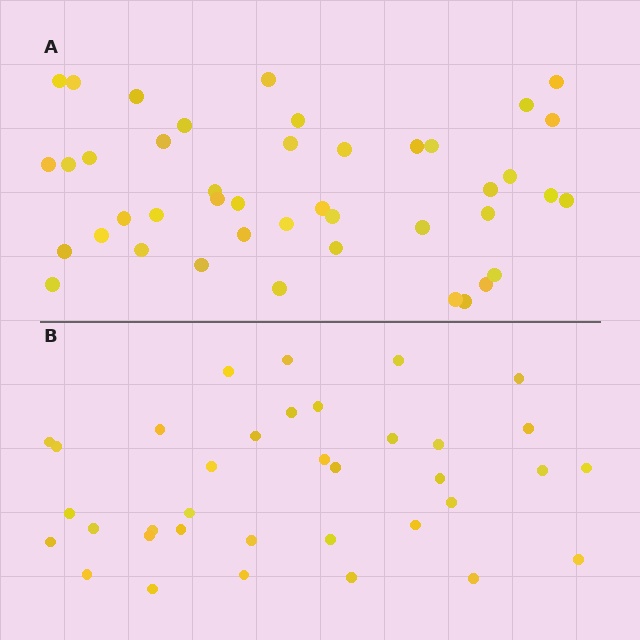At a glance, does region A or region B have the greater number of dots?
Region A (the top region) has more dots.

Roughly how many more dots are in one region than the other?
Region A has roughly 8 or so more dots than region B.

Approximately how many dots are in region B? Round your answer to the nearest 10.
About 40 dots. (The exact count is 36, which rounds to 40.)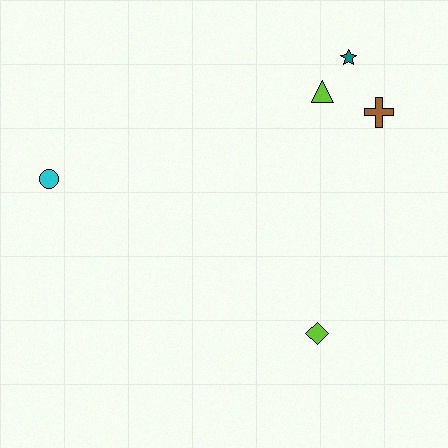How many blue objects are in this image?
There are no blue objects.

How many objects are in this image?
There are 5 objects.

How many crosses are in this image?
There is 1 cross.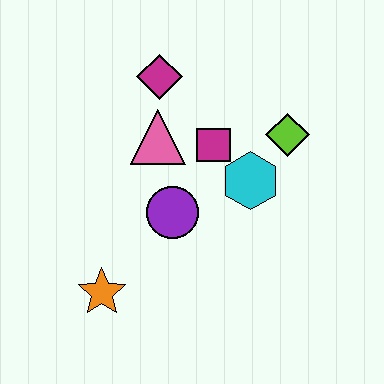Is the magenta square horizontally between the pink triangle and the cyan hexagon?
Yes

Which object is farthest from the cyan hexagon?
The orange star is farthest from the cyan hexagon.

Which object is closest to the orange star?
The purple circle is closest to the orange star.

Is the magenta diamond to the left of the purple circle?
Yes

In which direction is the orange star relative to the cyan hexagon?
The orange star is to the left of the cyan hexagon.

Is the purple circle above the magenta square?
No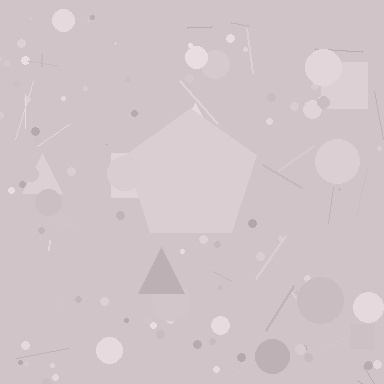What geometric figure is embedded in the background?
A pentagon is embedded in the background.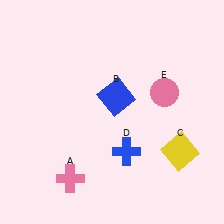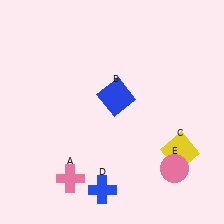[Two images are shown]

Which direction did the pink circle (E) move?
The pink circle (E) moved down.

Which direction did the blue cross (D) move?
The blue cross (D) moved down.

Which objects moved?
The objects that moved are: the blue cross (D), the pink circle (E).